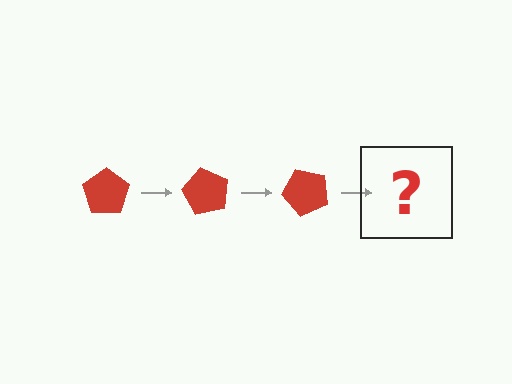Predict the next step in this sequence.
The next step is a red pentagon rotated 180 degrees.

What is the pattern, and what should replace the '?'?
The pattern is that the pentagon rotates 60 degrees each step. The '?' should be a red pentagon rotated 180 degrees.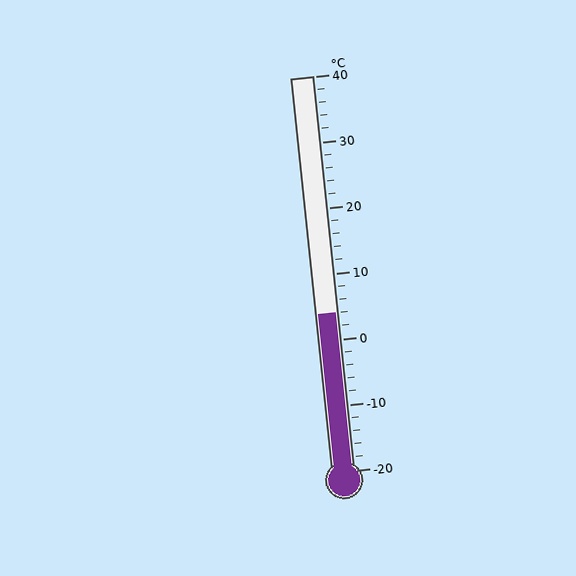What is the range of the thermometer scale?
The thermometer scale ranges from -20°C to 40°C.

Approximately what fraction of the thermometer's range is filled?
The thermometer is filled to approximately 40% of its range.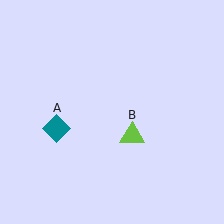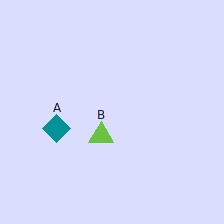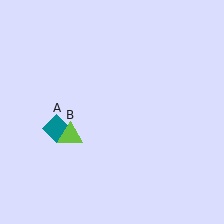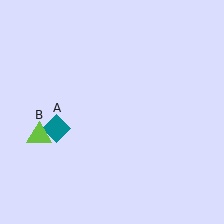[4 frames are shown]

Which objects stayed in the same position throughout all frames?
Teal diamond (object A) remained stationary.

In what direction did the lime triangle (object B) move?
The lime triangle (object B) moved left.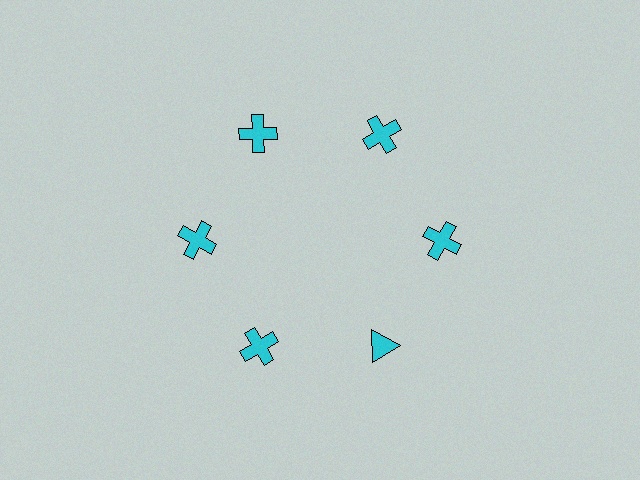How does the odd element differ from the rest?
It has a different shape: triangle instead of cross.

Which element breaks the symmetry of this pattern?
The cyan triangle at roughly the 5 o'clock position breaks the symmetry. All other shapes are cyan crosses.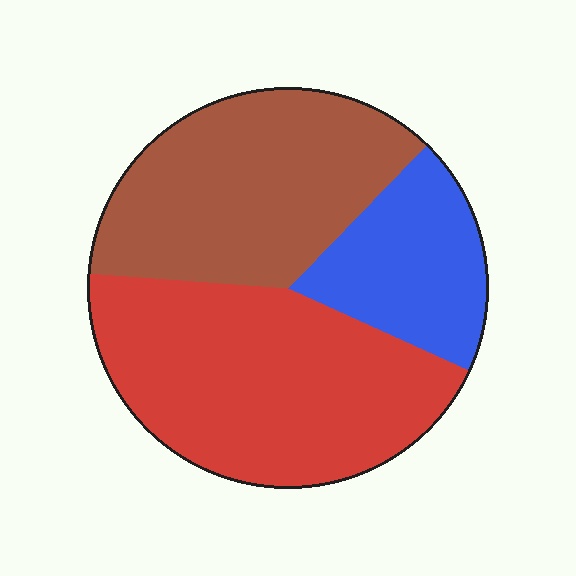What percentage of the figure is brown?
Brown covers roughly 35% of the figure.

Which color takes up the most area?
Red, at roughly 45%.